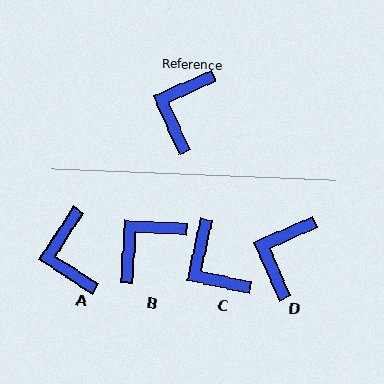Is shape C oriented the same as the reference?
No, it is off by about 54 degrees.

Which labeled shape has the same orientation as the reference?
D.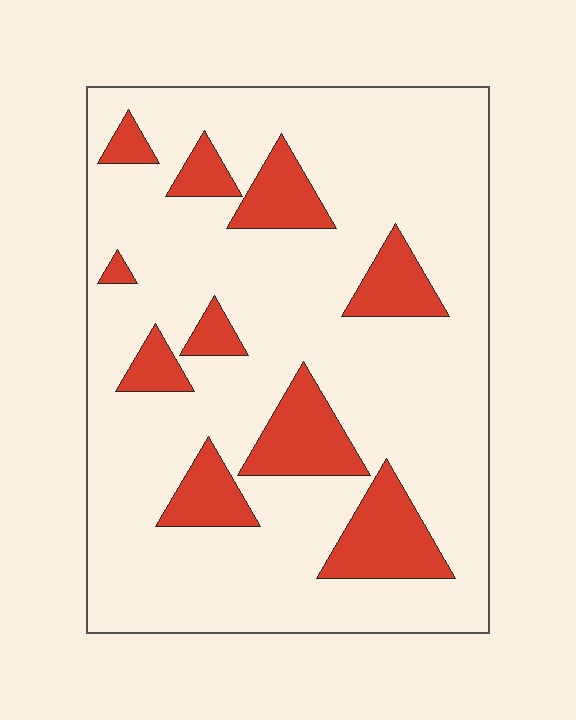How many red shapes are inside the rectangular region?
10.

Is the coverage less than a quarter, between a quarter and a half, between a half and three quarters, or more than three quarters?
Less than a quarter.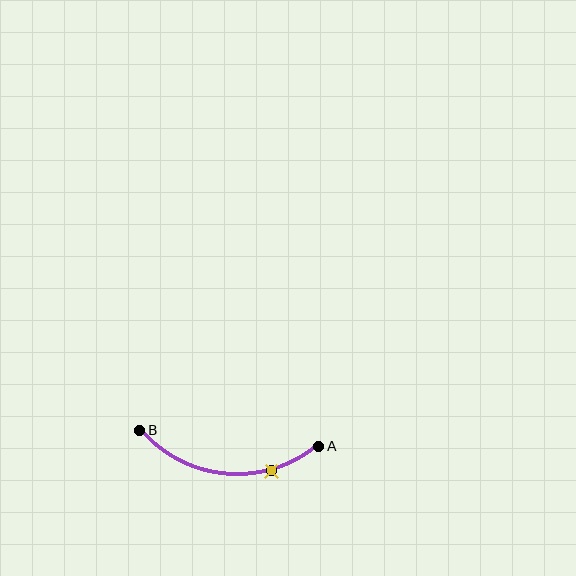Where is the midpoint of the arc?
The arc midpoint is the point on the curve farthest from the straight line joining A and B. It sits below that line.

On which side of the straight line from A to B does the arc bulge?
The arc bulges below the straight line connecting A and B.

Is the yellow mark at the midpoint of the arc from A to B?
No. The yellow mark lies on the arc but is closer to endpoint A. The arc midpoint would be at the point on the curve equidistant along the arc from both A and B.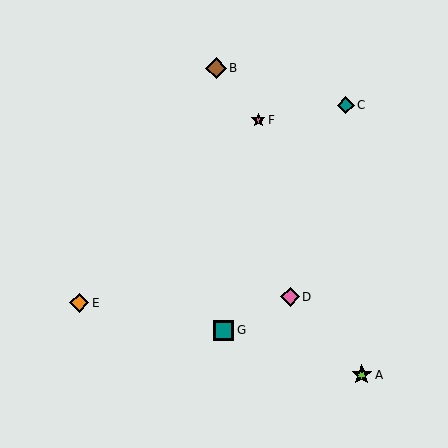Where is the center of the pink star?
The center of the pink star is at (258, 120).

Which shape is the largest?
The brown diamond (labeled B) is the largest.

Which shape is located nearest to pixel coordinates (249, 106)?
The pink star (labeled F) at (258, 120) is nearest to that location.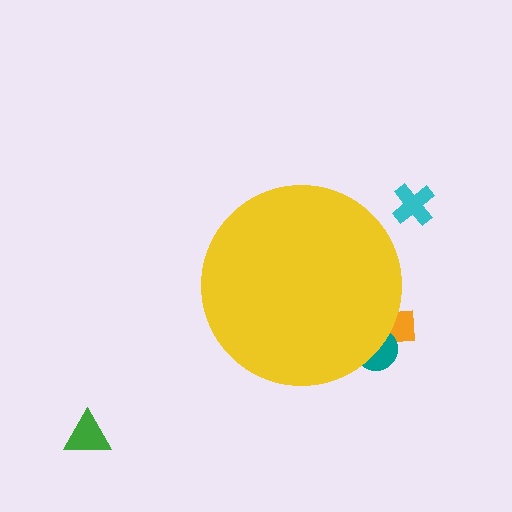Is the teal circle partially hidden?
Yes, the teal circle is partially hidden behind the yellow circle.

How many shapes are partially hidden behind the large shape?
2 shapes are partially hidden.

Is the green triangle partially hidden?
No, the green triangle is fully visible.